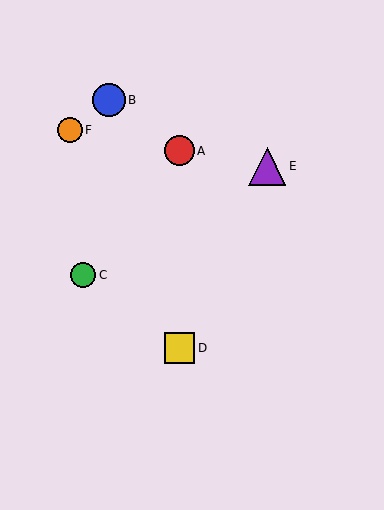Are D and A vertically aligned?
Yes, both are at x≈179.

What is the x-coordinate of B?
Object B is at x≈109.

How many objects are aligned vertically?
2 objects (A, D) are aligned vertically.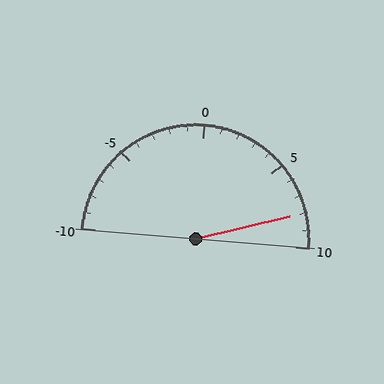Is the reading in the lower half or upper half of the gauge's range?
The reading is in the upper half of the range (-10 to 10).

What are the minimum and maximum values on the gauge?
The gauge ranges from -10 to 10.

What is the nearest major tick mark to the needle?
The nearest major tick mark is 10.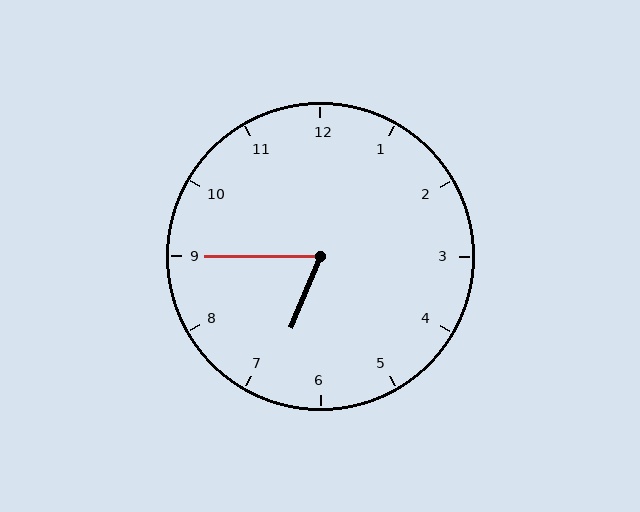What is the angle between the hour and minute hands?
Approximately 68 degrees.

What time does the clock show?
6:45.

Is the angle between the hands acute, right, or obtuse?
It is acute.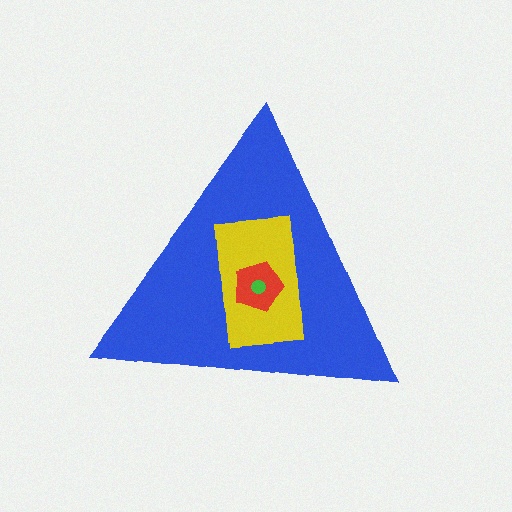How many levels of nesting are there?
4.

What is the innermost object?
The green circle.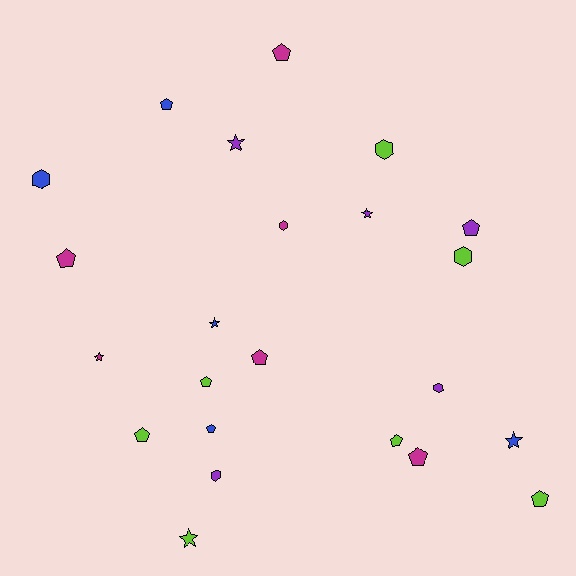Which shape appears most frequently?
Pentagon, with 11 objects.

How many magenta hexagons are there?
There is 1 magenta hexagon.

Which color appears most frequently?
Lime, with 7 objects.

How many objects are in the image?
There are 23 objects.